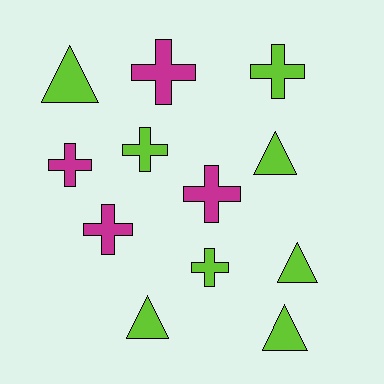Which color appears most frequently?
Lime, with 8 objects.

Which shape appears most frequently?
Cross, with 7 objects.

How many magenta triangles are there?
There are no magenta triangles.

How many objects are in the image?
There are 12 objects.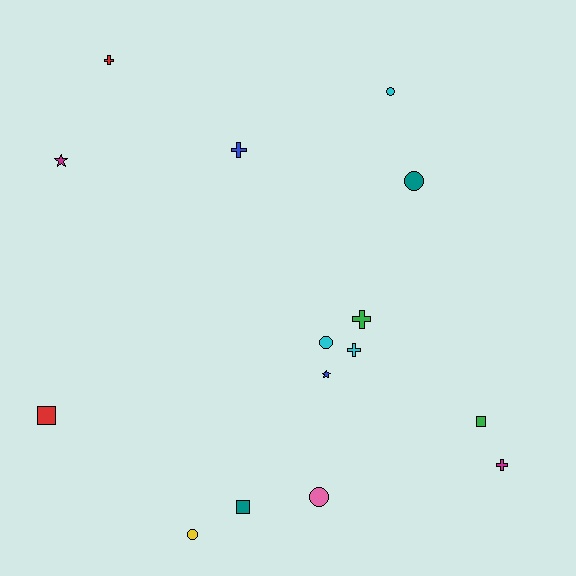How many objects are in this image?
There are 15 objects.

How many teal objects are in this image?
There are 2 teal objects.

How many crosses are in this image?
There are 5 crosses.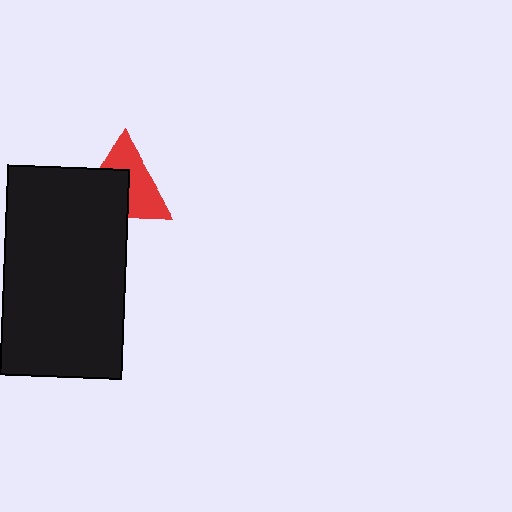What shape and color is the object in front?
The object in front is a black rectangle.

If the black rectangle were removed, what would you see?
You would see the complete red triangle.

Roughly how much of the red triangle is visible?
About half of it is visible (roughly 52%).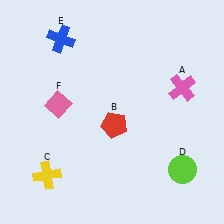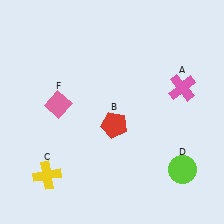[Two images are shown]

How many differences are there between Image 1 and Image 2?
There is 1 difference between the two images.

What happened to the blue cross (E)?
The blue cross (E) was removed in Image 2. It was in the top-left area of Image 1.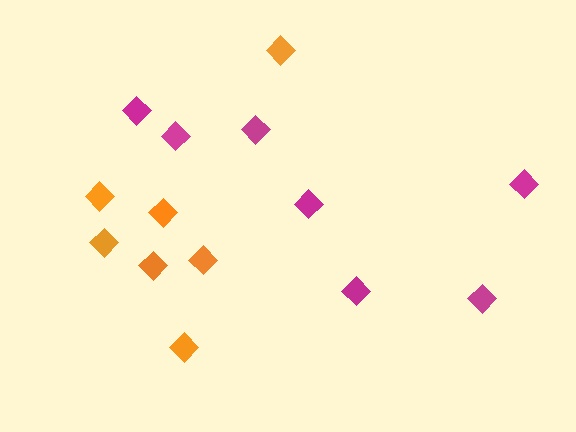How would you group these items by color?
There are 2 groups: one group of orange diamonds (7) and one group of magenta diamonds (7).